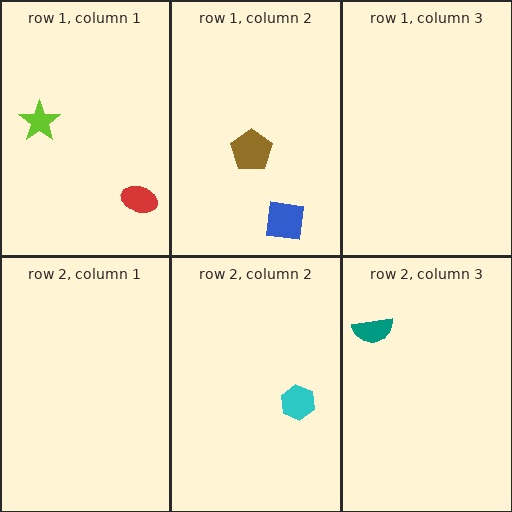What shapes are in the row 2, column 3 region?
The teal semicircle.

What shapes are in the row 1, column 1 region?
The lime star, the red ellipse.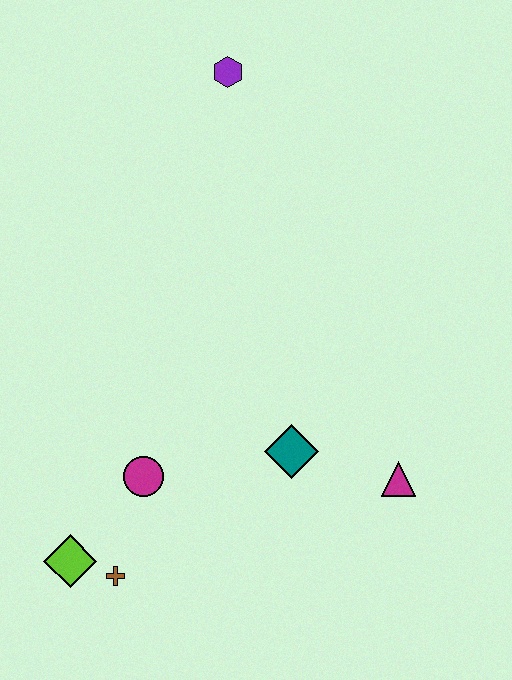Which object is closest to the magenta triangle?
The teal diamond is closest to the magenta triangle.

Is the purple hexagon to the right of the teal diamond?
No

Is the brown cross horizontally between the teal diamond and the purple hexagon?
No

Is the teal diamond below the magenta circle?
No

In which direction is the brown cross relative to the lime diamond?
The brown cross is to the right of the lime diamond.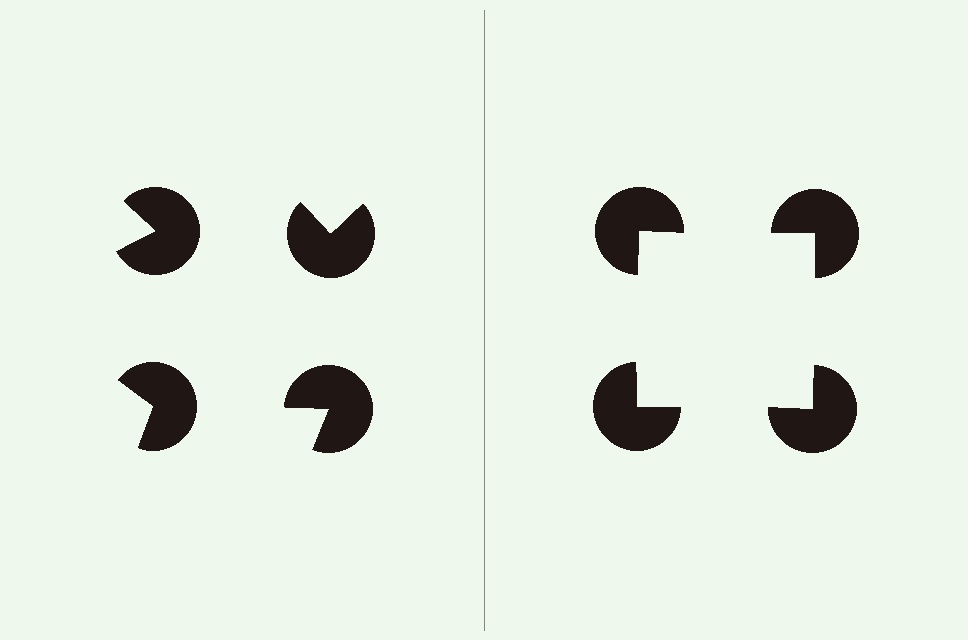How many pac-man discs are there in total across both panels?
8 — 4 on each side.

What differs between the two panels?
The pac-man discs are positioned identically on both sides; only the wedge orientations differ. On the right they align to a square; on the left they are misaligned.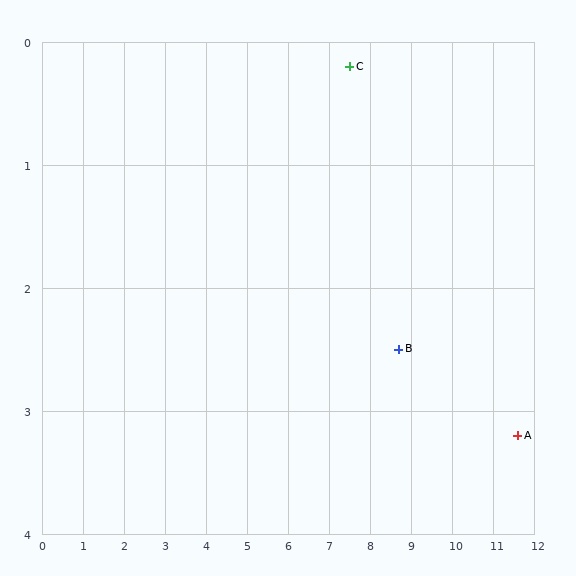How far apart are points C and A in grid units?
Points C and A are about 5.1 grid units apart.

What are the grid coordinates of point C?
Point C is at approximately (7.5, 0.2).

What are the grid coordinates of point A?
Point A is at approximately (11.6, 3.2).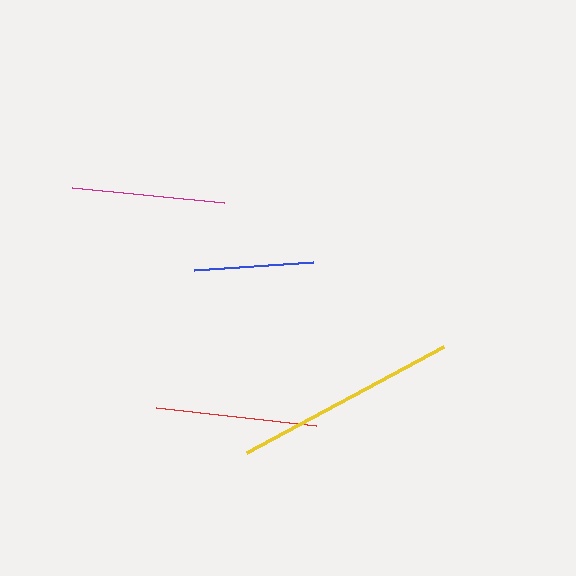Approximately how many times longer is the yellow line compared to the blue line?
The yellow line is approximately 1.9 times the length of the blue line.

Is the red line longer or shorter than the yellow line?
The yellow line is longer than the red line.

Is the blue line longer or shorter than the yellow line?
The yellow line is longer than the blue line.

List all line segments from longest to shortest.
From longest to shortest: yellow, red, magenta, blue.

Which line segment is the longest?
The yellow line is the longest at approximately 224 pixels.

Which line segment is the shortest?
The blue line is the shortest at approximately 120 pixels.